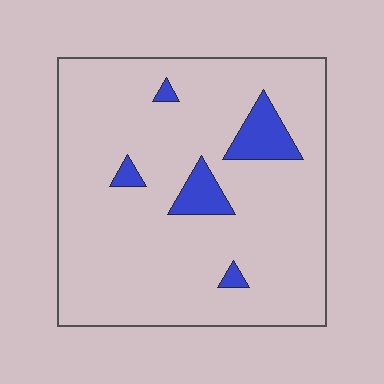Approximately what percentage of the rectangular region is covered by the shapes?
Approximately 10%.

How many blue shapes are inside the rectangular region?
5.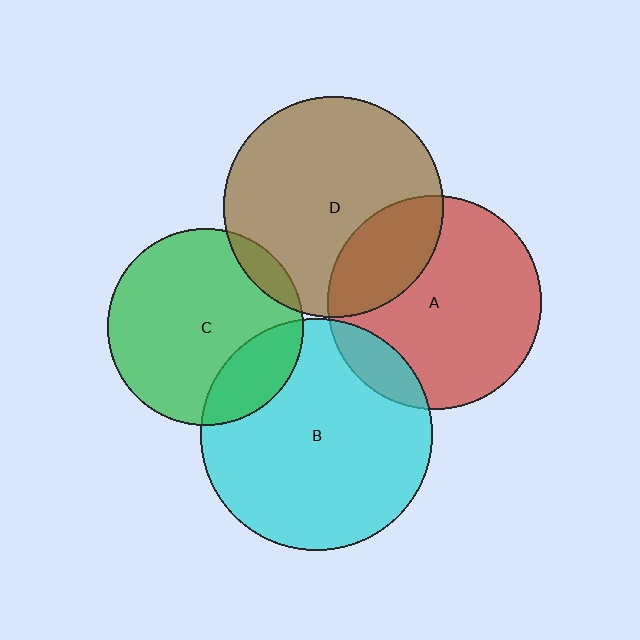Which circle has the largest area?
Circle B (cyan).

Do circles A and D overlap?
Yes.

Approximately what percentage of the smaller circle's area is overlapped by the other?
Approximately 25%.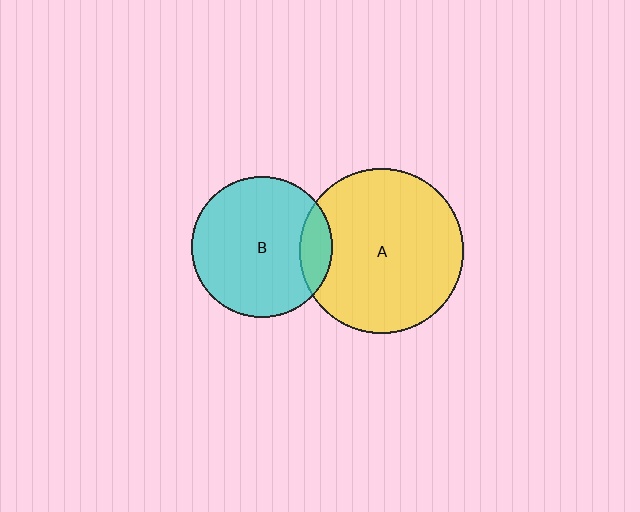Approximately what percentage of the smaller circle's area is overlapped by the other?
Approximately 15%.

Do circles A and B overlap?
Yes.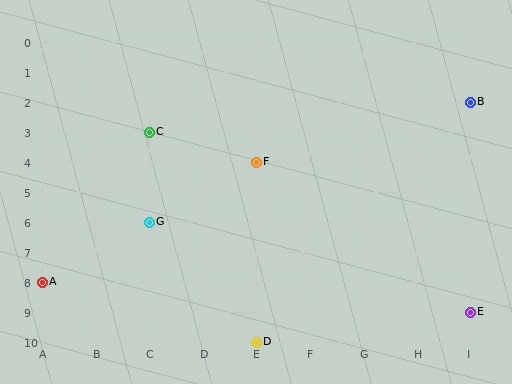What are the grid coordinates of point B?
Point B is at grid coordinates (I, 2).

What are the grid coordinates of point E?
Point E is at grid coordinates (I, 9).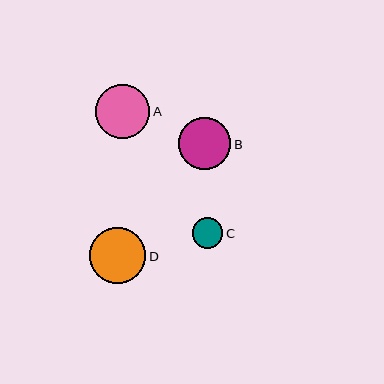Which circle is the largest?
Circle D is the largest with a size of approximately 56 pixels.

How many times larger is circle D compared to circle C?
Circle D is approximately 1.8 times the size of circle C.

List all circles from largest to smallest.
From largest to smallest: D, A, B, C.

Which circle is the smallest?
Circle C is the smallest with a size of approximately 31 pixels.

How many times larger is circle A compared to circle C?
Circle A is approximately 1.8 times the size of circle C.